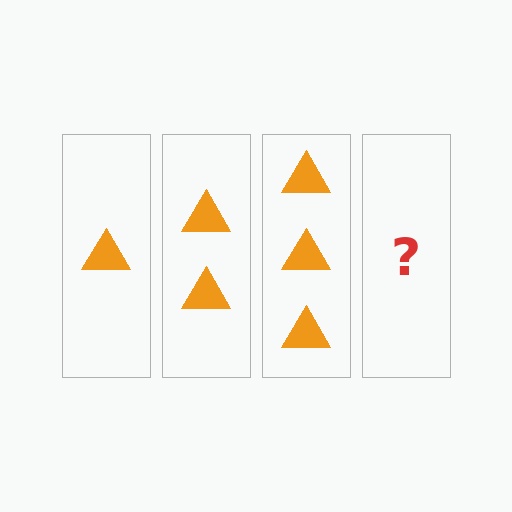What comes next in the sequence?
The next element should be 4 triangles.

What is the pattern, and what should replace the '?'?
The pattern is that each step adds one more triangle. The '?' should be 4 triangles.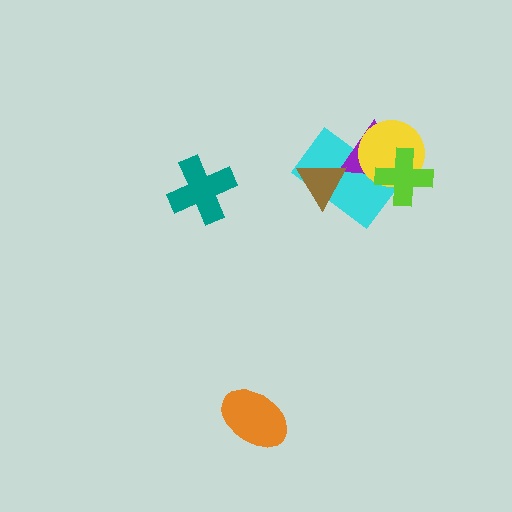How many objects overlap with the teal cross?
0 objects overlap with the teal cross.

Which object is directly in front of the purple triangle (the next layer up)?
The yellow circle is directly in front of the purple triangle.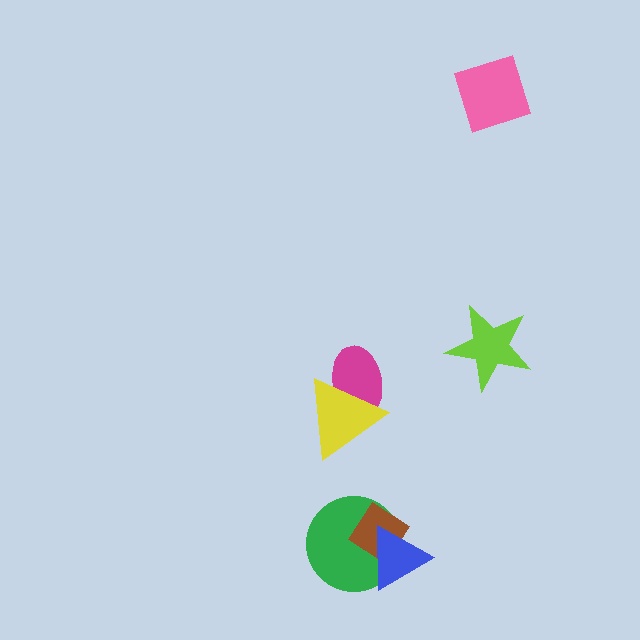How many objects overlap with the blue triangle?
2 objects overlap with the blue triangle.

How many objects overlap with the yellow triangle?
1 object overlaps with the yellow triangle.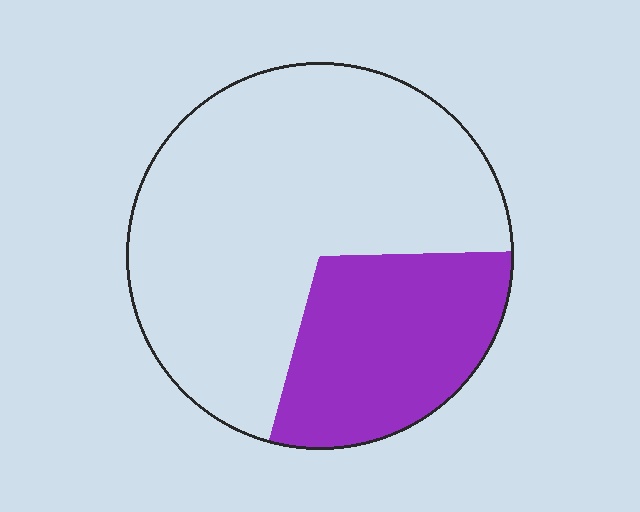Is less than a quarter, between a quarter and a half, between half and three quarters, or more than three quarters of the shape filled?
Between a quarter and a half.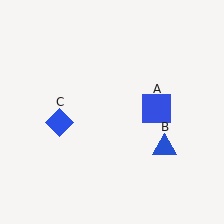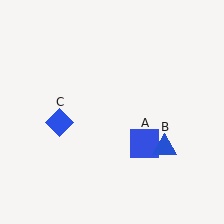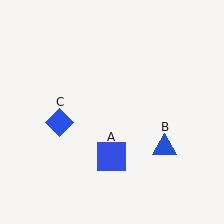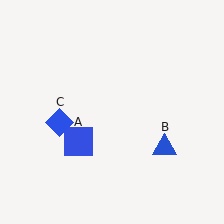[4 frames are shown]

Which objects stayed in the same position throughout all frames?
Blue triangle (object B) and blue diamond (object C) remained stationary.